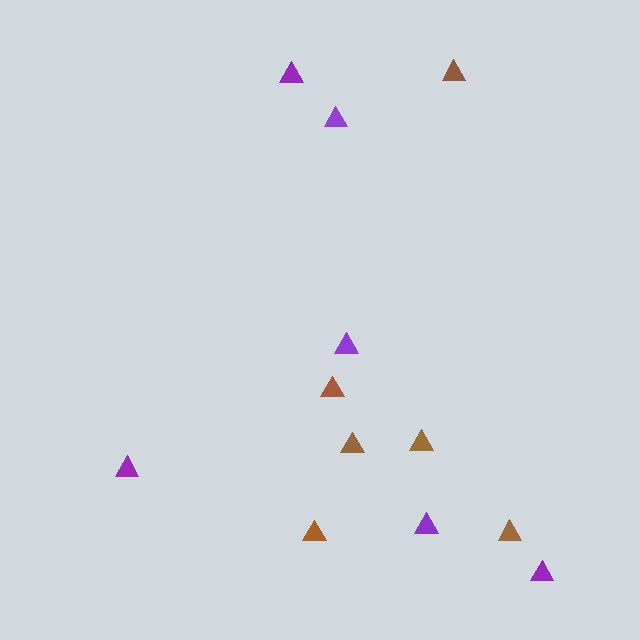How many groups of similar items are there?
There are 2 groups: one group of purple triangles (6) and one group of brown triangles (6).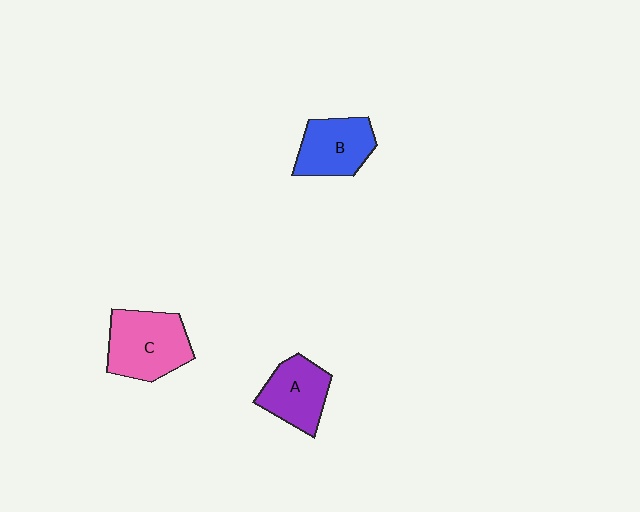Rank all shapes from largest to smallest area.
From largest to smallest: C (pink), B (blue), A (purple).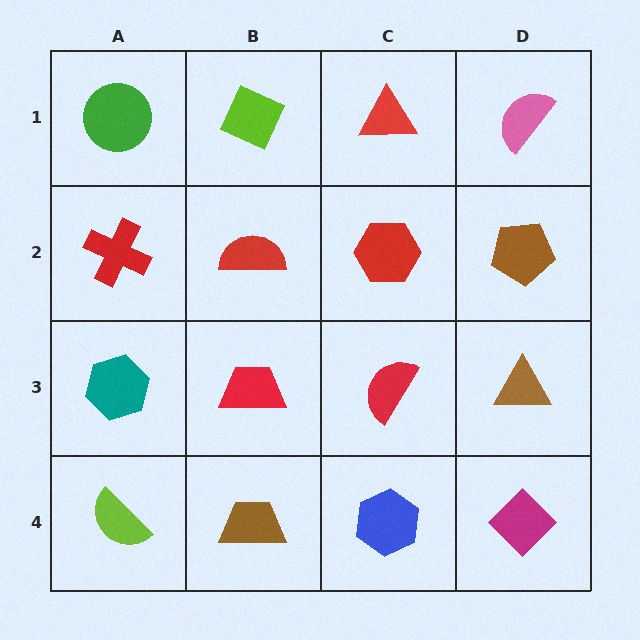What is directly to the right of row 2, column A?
A red semicircle.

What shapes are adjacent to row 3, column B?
A red semicircle (row 2, column B), a brown trapezoid (row 4, column B), a teal hexagon (row 3, column A), a red semicircle (row 3, column C).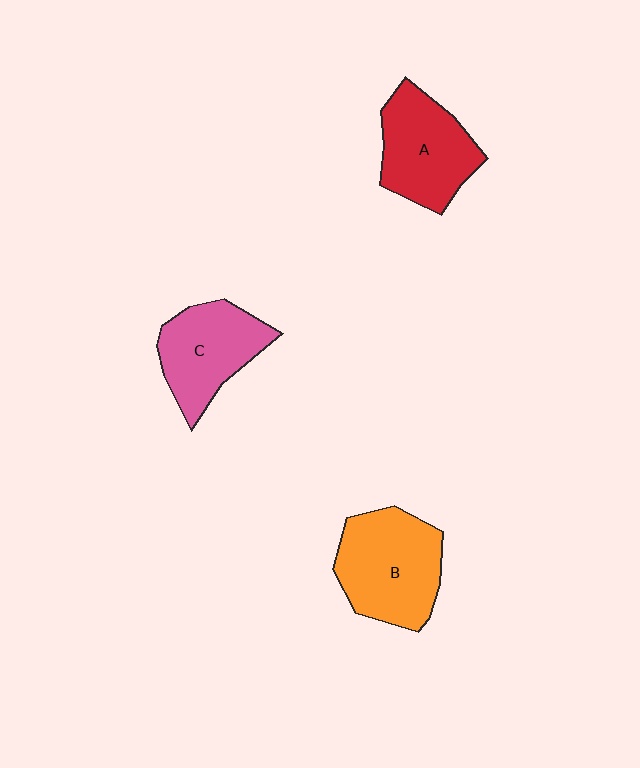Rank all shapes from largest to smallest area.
From largest to smallest: B (orange), A (red), C (pink).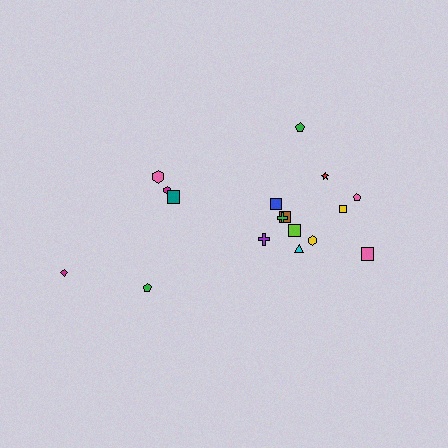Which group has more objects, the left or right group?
The right group.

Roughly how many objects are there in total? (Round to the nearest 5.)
Roughly 15 objects in total.